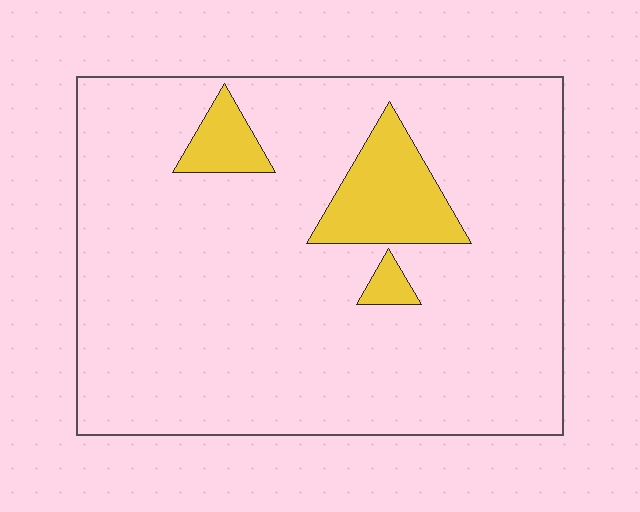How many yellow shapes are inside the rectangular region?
3.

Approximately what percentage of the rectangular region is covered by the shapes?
Approximately 10%.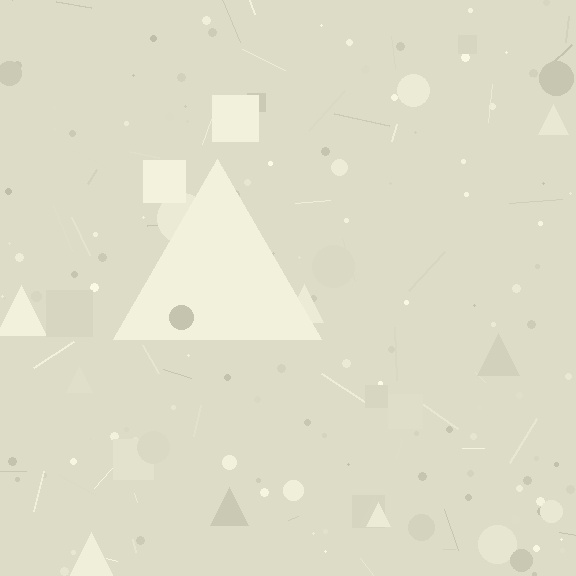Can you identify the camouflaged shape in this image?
The camouflaged shape is a triangle.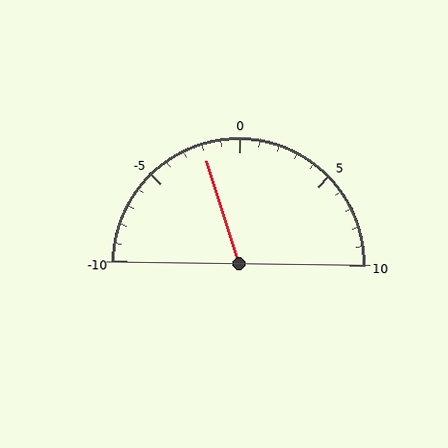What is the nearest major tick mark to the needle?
The nearest major tick mark is 0.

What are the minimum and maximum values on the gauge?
The gauge ranges from -10 to 10.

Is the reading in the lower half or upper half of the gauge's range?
The reading is in the lower half of the range (-10 to 10).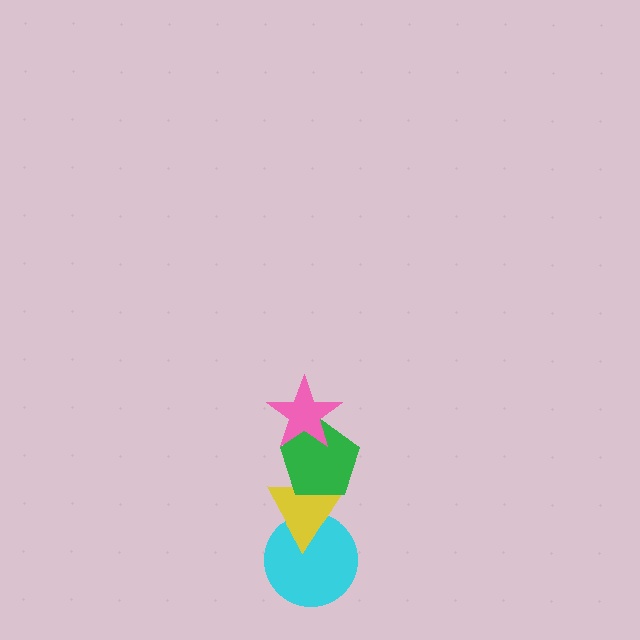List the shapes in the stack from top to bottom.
From top to bottom: the pink star, the green pentagon, the yellow triangle, the cyan circle.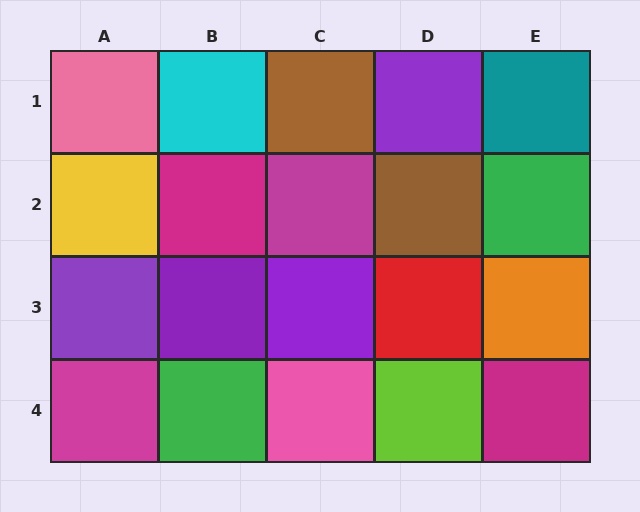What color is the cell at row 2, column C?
Magenta.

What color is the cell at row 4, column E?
Magenta.